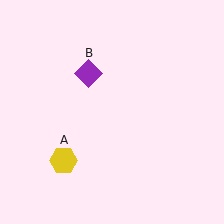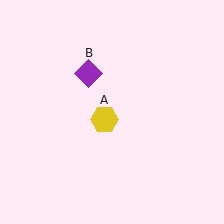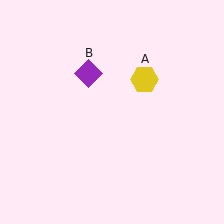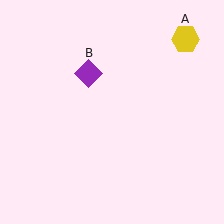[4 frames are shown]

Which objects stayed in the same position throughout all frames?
Purple diamond (object B) remained stationary.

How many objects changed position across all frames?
1 object changed position: yellow hexagon (object A).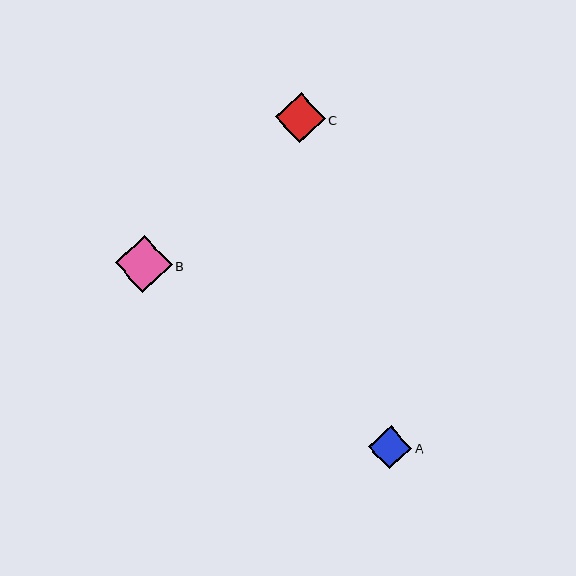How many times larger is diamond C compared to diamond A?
Diamond C is approximately 1.2 times the size of diamond A.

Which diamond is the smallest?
Diamond A is the smallest with a size of approximately 43 pixels.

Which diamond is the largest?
Diamond B is the largest with a size of approximately 56 pixels.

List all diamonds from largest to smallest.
From largest to smallest: B, C, A.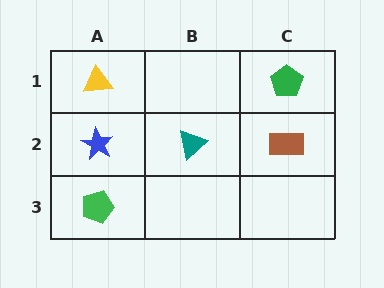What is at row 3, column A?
A green pentagon.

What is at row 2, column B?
A teal triangle.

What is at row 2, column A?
A blue star.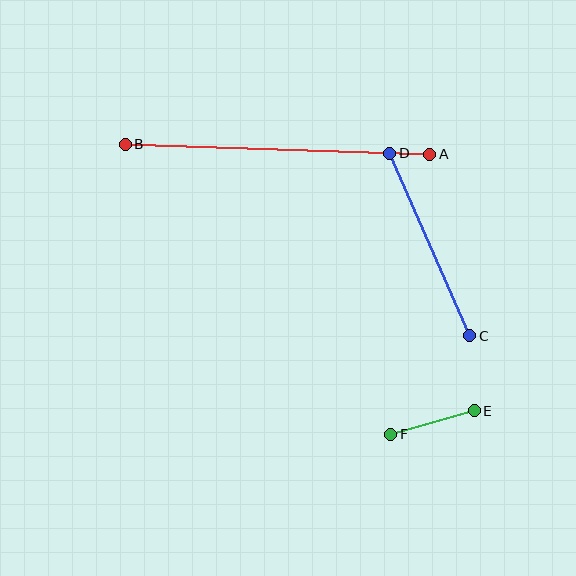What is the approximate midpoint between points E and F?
The midpoint is at approximately (432, 423) pixels.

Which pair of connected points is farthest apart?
Points A and B are farthest apart.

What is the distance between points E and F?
The distance is approximately 86 pixels.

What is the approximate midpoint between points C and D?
The midpoint is at approximately (430, 244) pixels.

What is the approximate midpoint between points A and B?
The midpoint is at approximately (278, 149) pixels.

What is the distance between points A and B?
The distance is approximately 304 pixels.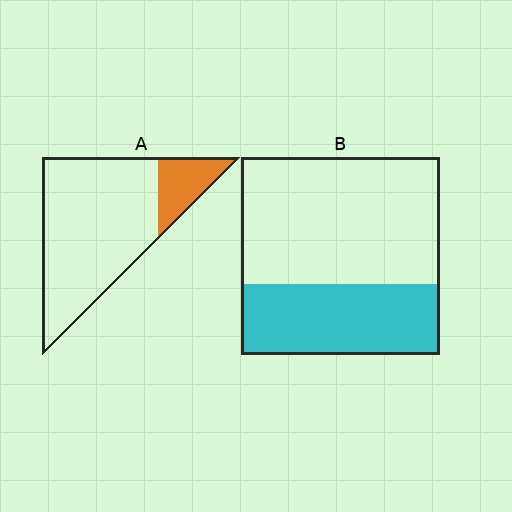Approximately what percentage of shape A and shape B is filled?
A is approximately 15% and B is approximately 35%.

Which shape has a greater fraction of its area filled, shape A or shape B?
Shape B.